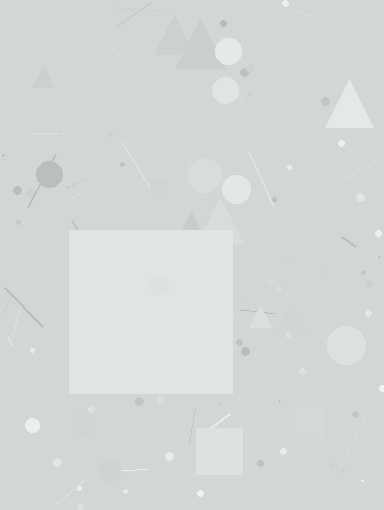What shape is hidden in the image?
A square is hidden in the image.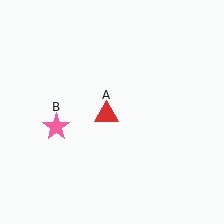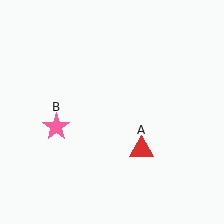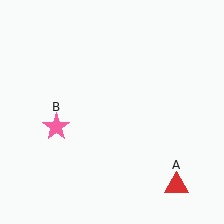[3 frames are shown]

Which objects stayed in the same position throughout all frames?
Pink star (object B) remained stationary.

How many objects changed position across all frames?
1 object changed position: red triangle (object A).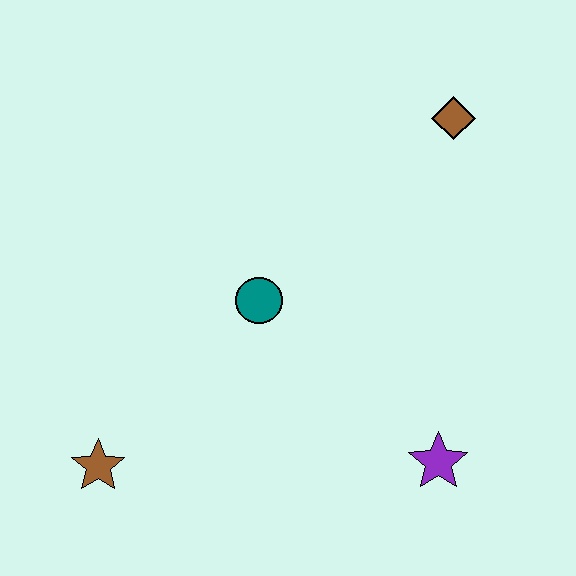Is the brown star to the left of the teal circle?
Yes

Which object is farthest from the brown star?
The brown diamond is farthest from the brown star.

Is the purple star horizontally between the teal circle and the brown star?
No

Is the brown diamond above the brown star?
Yes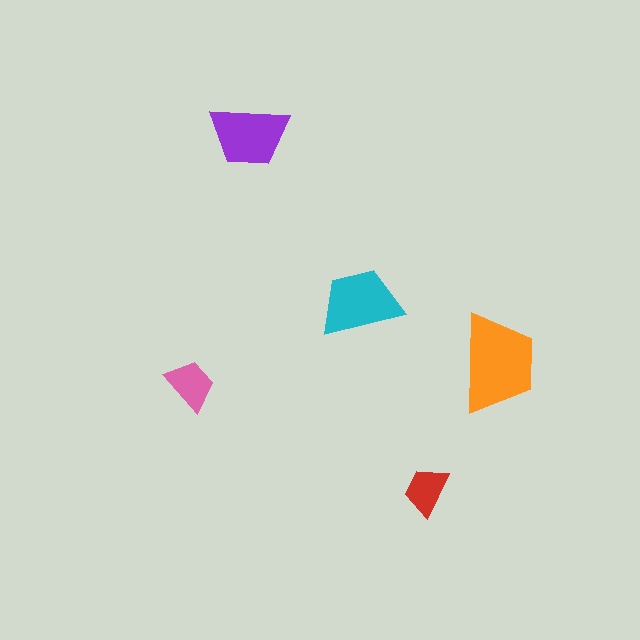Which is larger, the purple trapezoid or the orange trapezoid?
The orange one.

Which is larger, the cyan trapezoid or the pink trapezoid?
The cyan one.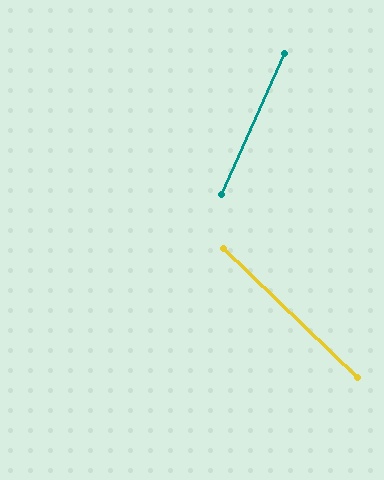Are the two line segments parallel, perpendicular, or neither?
Neither parallel nor perpendicular — they differ by about 70°.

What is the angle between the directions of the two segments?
Approximately 70 degrees.